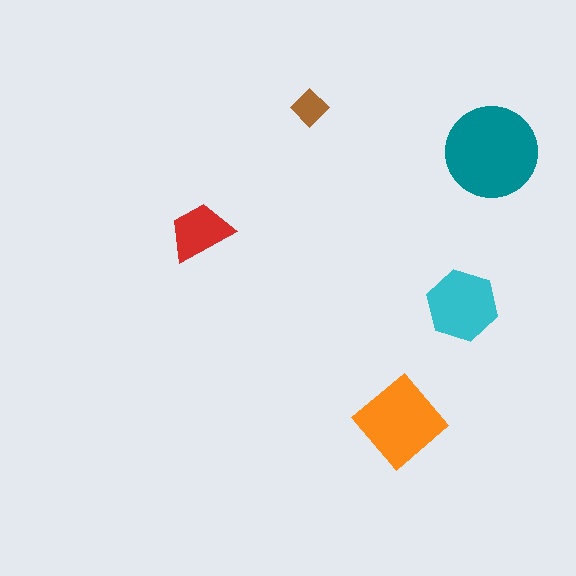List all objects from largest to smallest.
The teal circle, the orange diamond, the cyan hexagon, the red trapezoid, the brown diamond.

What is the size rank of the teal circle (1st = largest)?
1st.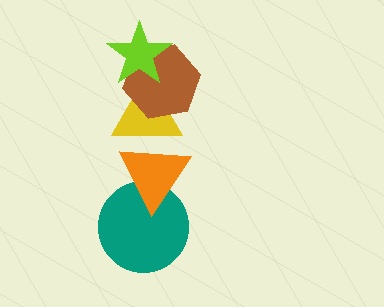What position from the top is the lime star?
The lime star is 1st from the top.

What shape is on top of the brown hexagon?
The lime star is on top of the brown hexagon.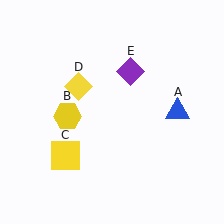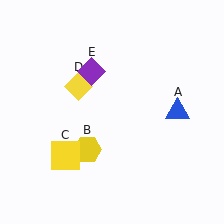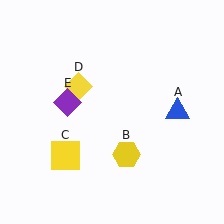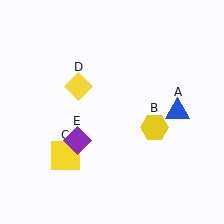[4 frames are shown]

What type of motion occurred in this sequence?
The yellow hexagon (object B), purple diamond (object E) rotated counterclockwise around the center of the scene.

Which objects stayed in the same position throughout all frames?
Blue triangle (object A) and yellow square (object C) and yellow diamond (object D) remained stationary.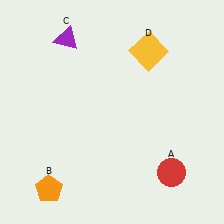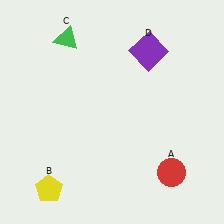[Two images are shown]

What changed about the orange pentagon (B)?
In Image 1, B is orange. In Image 2, it changed to yellow.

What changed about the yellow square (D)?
In Image 1, D is yellow. In Image 2, it changed to purple.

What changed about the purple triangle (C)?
In Image 1, C is purple. In Image 2, it changed to green.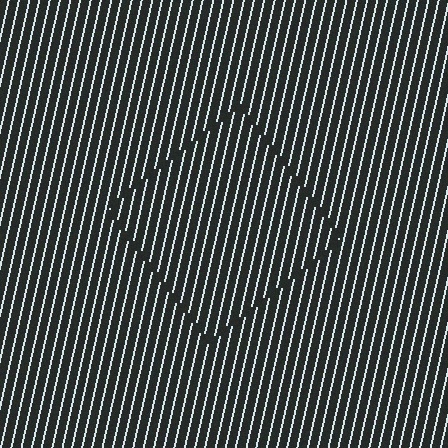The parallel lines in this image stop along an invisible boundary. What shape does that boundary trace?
An illusory square. The interior of the shape contains the same grating, shifted by half a period — the contour is defined by the phase discontinuity where line-ends from the inner and outer gratings abut.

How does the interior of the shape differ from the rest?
The interior of the shape contains the same grating, shifted by half a period — the contour is defined by the phase discontinuity where line-ends from the inner and outer gratings abut.